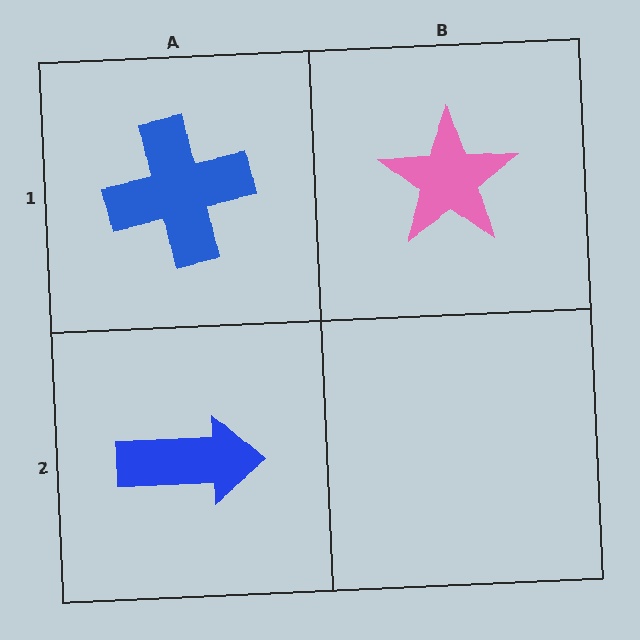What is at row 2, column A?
A blue arrow.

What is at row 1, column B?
A pink star.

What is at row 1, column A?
A blue cross.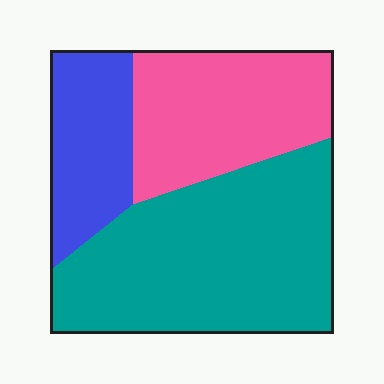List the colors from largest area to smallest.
From largest to smallest: teal, pink, blue.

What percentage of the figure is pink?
Pink takes up about one third (1/3) of the figure.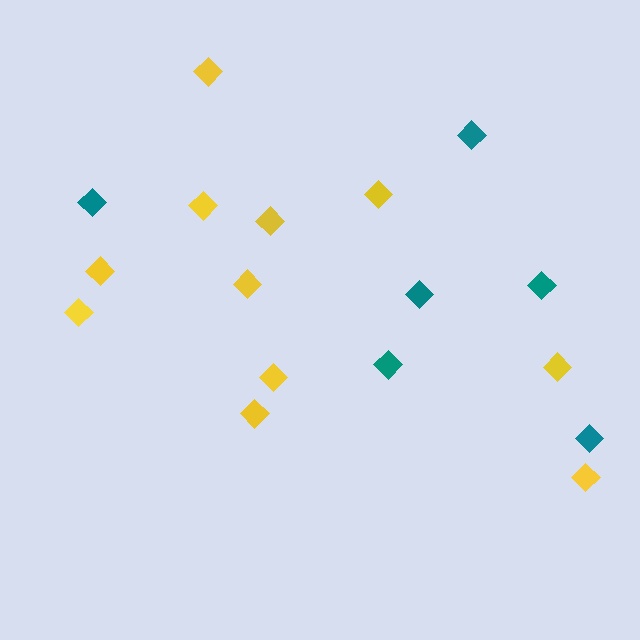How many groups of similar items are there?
There are 2 groups: one group of teal diamonds (6) and one group of yellow diamonds (11).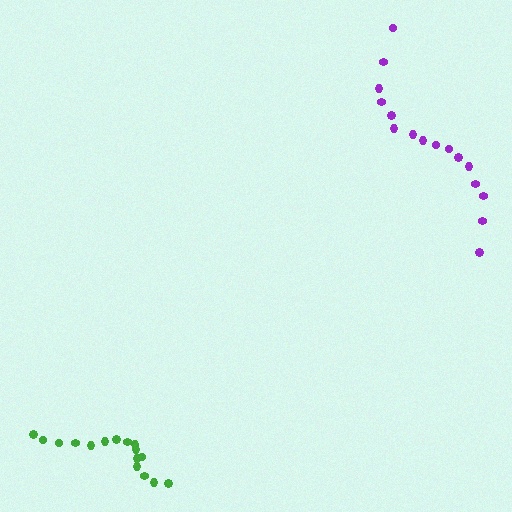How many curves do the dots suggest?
There are 2 distinct paths.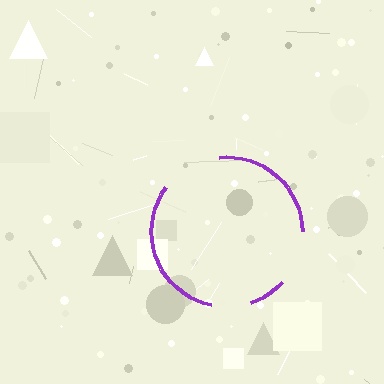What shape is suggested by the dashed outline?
The dashed outline suggests a circle.